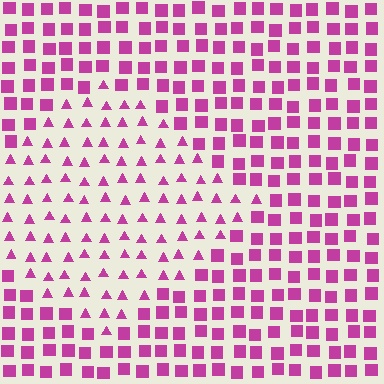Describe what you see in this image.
The image is filled with small magenta elements arranged in a uniform grid. A diamond-shaped region contains triangles, while the surrounding area contains squares. The boundary is defined purely by the change in element shape.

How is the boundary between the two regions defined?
The boundary is defined by a change in element shape: triangles inside vs. squares outside. All elements share the same color and spacing.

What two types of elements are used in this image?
The image uses triangles inside the diamond region and squares outside it.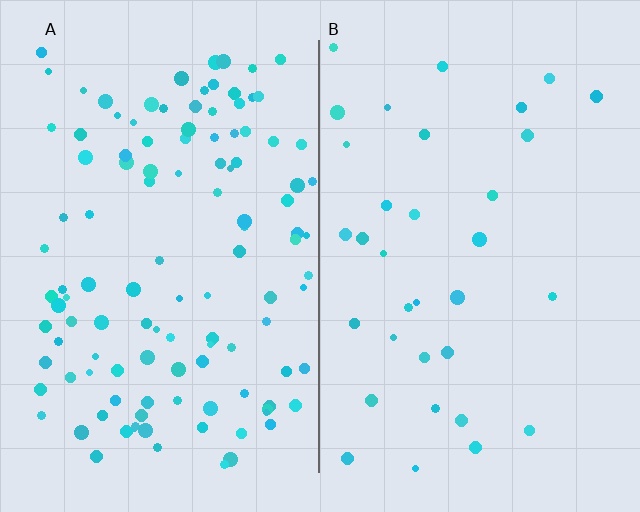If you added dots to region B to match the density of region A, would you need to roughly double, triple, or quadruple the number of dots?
Approximately quadruple.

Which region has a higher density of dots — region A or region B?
A (the left).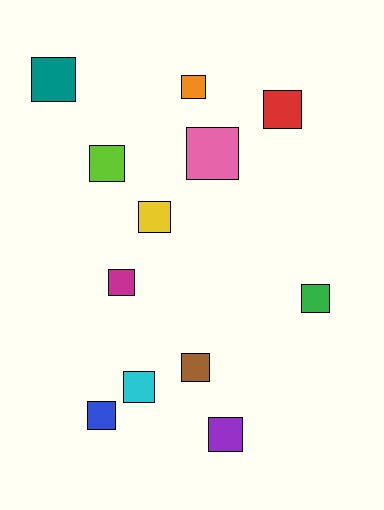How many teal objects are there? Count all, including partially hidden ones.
There is 1 teal object.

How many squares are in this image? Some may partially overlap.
There are 12 squares.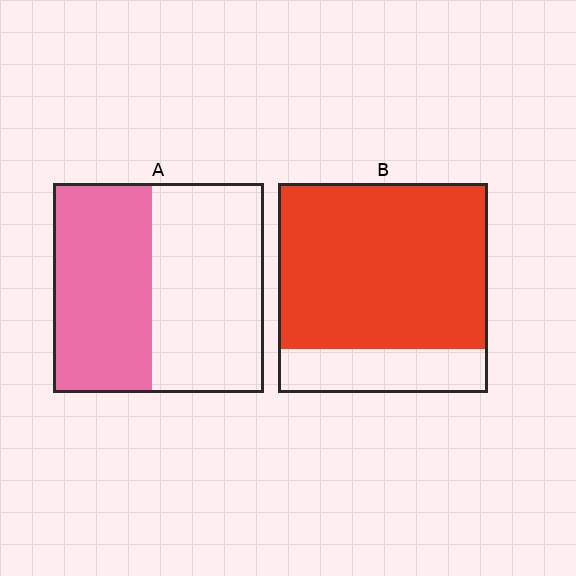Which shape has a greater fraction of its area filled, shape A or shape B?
Shape B.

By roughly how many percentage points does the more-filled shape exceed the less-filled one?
By roughly 30 percentage points (B over A).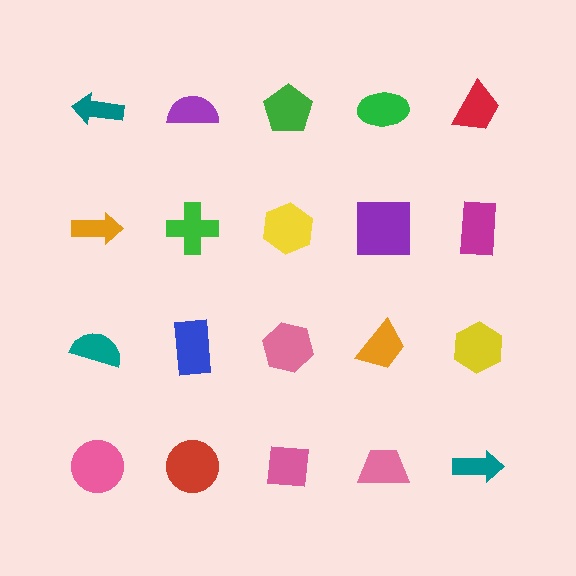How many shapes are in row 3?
5 shapes.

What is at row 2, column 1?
An orange arrow.